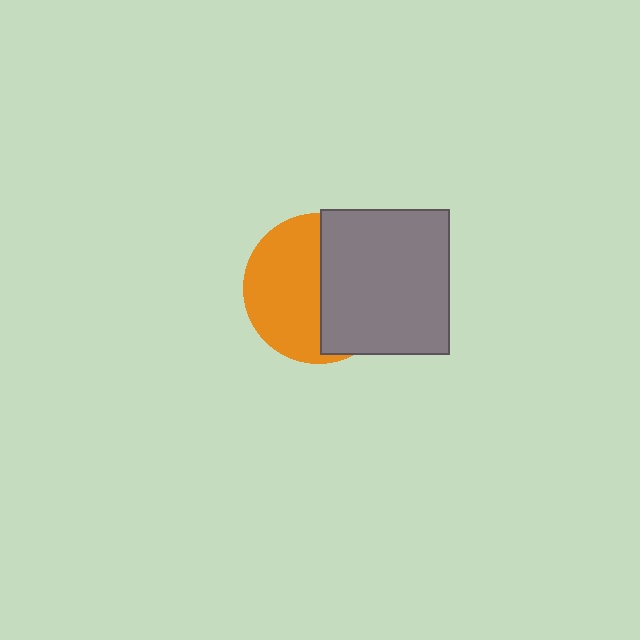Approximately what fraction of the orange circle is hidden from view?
Roughly 48% of the orange circle is hidden behind the gray rectangle.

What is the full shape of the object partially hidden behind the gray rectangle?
The partially hidden object is an orange circle.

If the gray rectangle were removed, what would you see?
You would see the complete orange circle.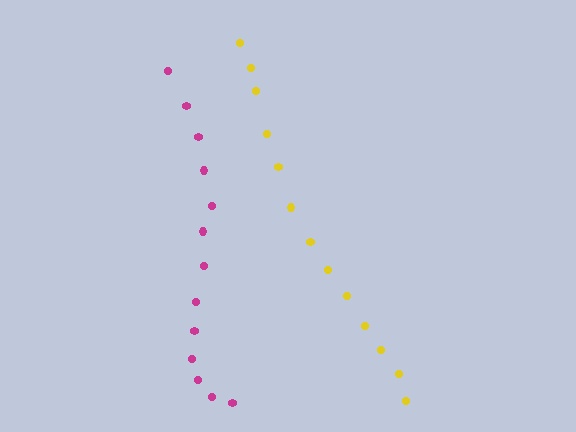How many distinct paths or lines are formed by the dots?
There are 2 distinct paths.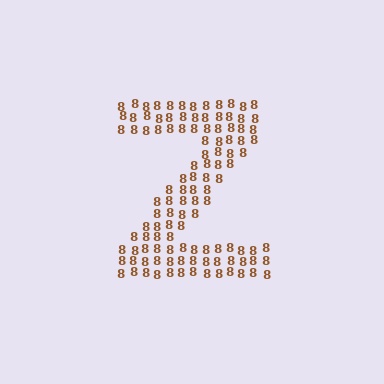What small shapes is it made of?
It is made of small digit 8's.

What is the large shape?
The large shape is the letter Z.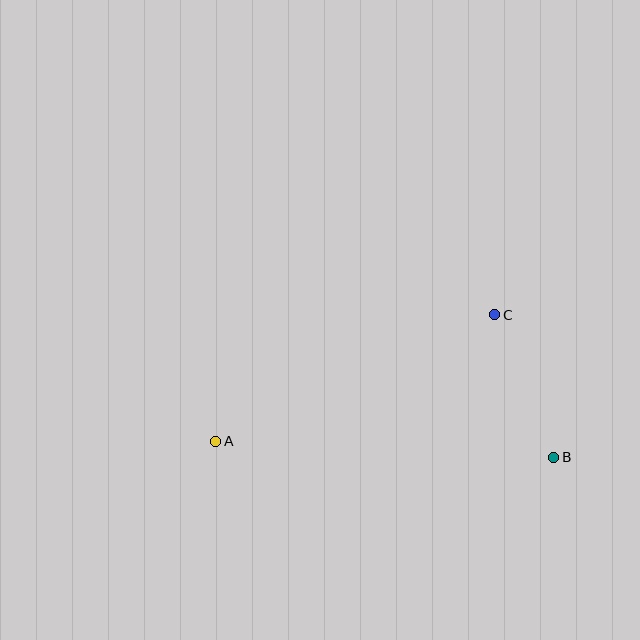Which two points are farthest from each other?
Points A and B are farthest from each other.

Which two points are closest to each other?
Points B and C are closest to each other.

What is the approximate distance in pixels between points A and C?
The distance between A and C is approximately 306 pixels.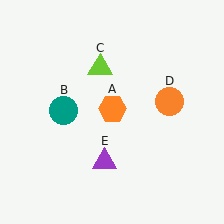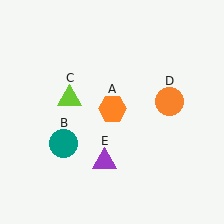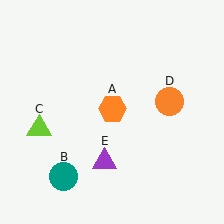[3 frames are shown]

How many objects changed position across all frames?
2 objects changed position: teal circle (object B), lime triangle (object C).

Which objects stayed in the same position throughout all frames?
Orange hexagon (object A) and orange circle (object D) and purple triangle (object E) remained stationary.